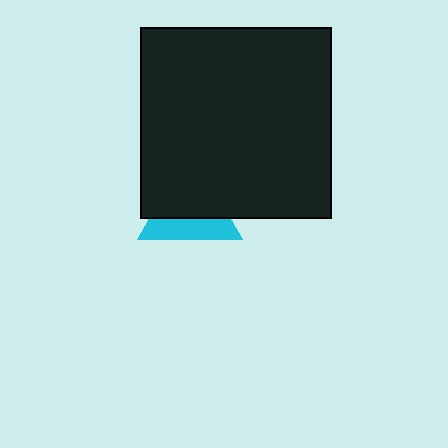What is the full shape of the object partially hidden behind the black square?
The partially hidden object is a cyan triangle.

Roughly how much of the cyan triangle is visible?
A small part of it is visible (roughly 39%).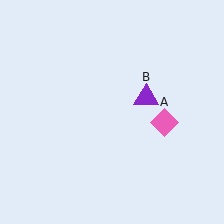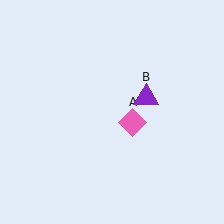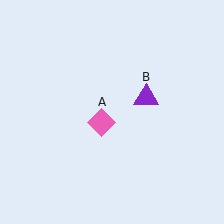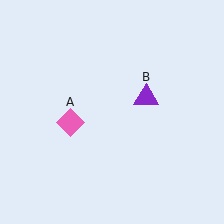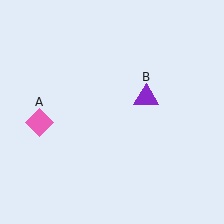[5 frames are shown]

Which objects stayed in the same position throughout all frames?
Purple triangle (object B) remained stationary.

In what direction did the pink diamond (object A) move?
The pink diamond (object A) moved left.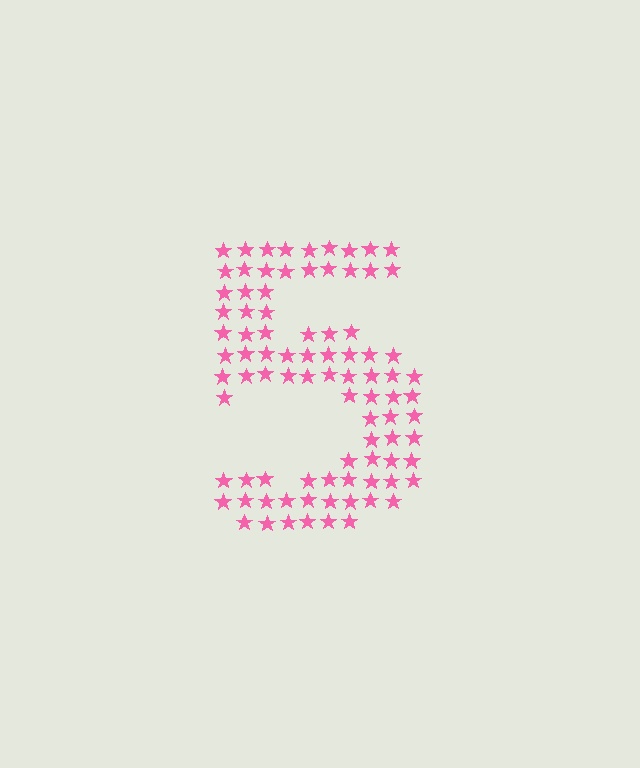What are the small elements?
The small elements are stars.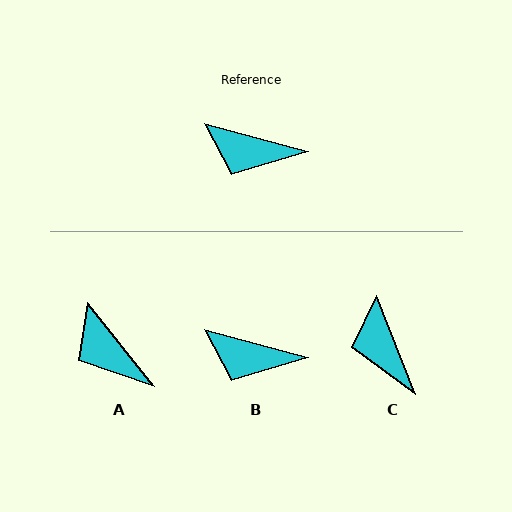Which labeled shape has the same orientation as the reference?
B.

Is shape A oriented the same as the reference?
No, it is off by about 36 degrees.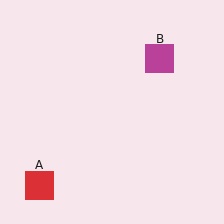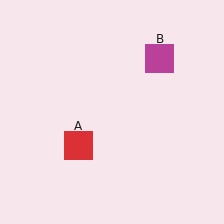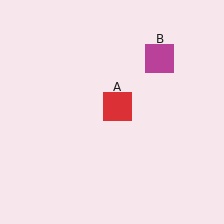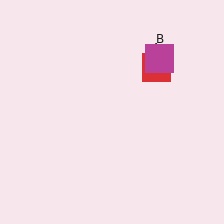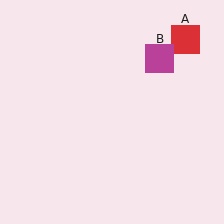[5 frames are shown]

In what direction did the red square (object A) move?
The red square (object A) moved up and to the right.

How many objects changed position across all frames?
1 object changed position: red square (object A).